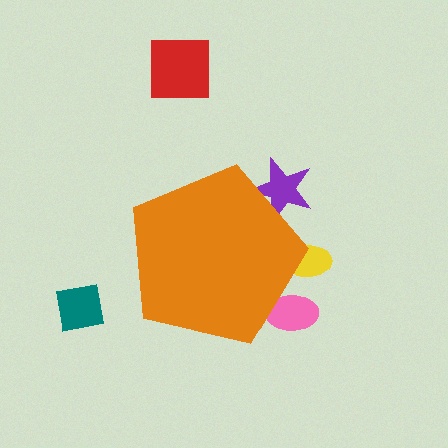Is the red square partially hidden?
No, the red square is fully visible.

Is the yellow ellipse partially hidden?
Yes, the yellow ellipse is partially hidden behind the orange pentagon.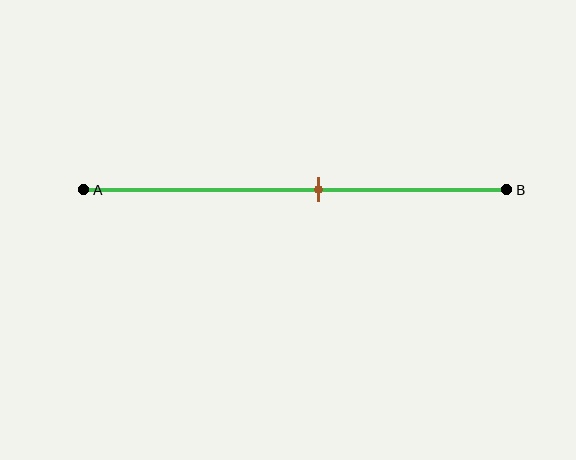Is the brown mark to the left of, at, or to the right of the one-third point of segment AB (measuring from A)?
The brown mark is to the right of the one-third point of segment AB.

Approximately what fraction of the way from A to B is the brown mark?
The brown mark is approximately 55% of the way from A to B.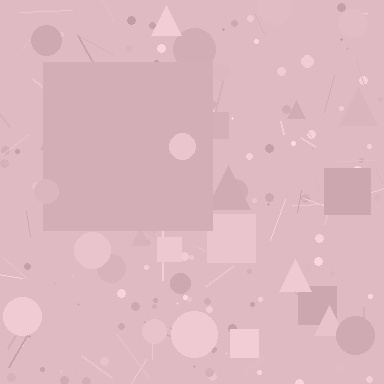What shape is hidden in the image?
A square is hidden in the image.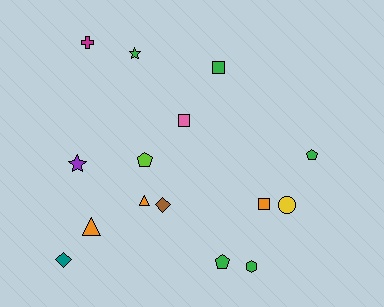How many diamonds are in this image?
There are 2 diamonds.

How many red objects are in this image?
There are no red objects.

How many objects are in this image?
There are 15 objects.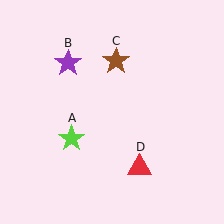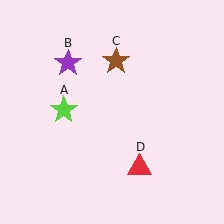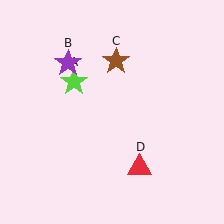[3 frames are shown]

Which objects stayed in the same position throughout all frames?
Purple star (object B) and brown star (object C) and red triangle (object D) remained stationary.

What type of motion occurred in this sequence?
The lime star (object A) rotated clockwise around the center of the scene.